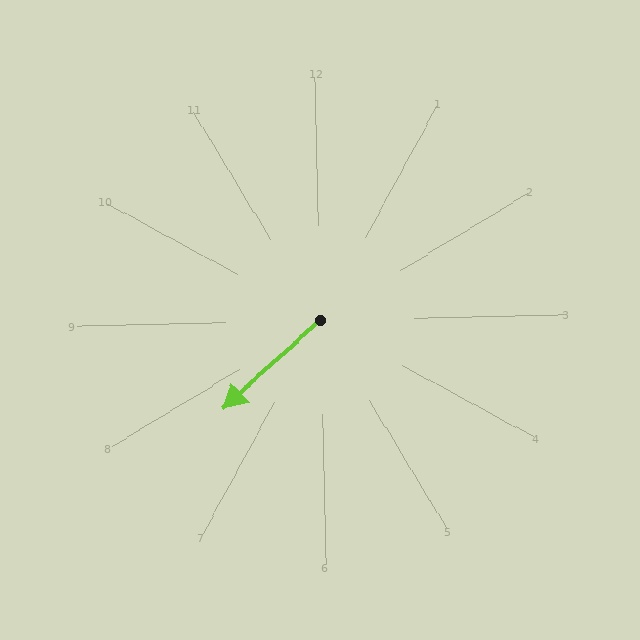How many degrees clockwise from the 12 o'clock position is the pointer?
Approximately 229 degrees.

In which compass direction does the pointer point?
Southwest.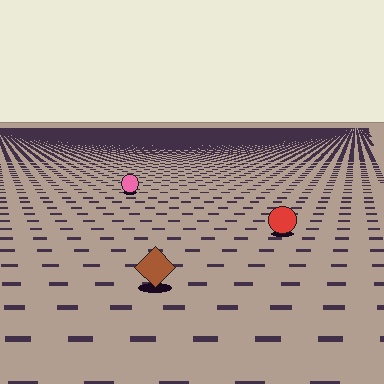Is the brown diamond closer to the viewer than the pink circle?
Yes. The brown diamond is closer — you can tell from the texture gradient: the ground texture is coarser near it.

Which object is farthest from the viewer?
The pink circle is farthest from the viewer. It appears smaller and the ground texture around it is denser.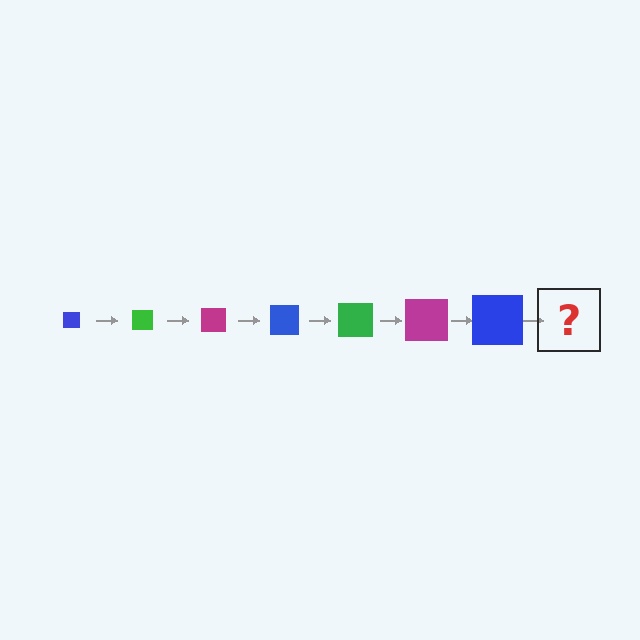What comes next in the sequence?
The next element should be a green square, larger than the previous one.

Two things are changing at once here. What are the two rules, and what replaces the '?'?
The two rules are that the square grows larger each step and the color cycles through blue, green, and magenta. The '?' should be a green square, larger than the previous one.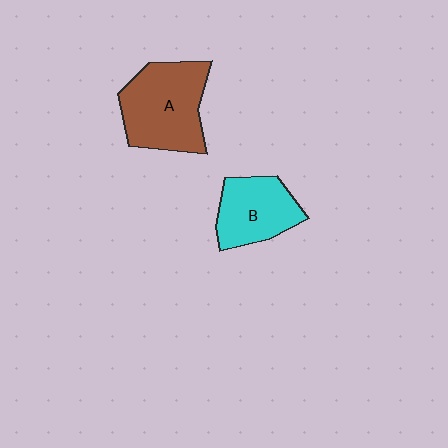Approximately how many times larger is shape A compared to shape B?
Approximately 1.4 times.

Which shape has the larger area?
Shape A (brown).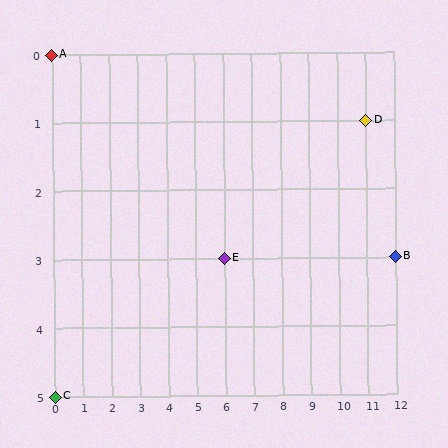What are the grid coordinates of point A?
Point A is at grid coordinates (0, 0).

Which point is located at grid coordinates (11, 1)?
Point D is at (11, 1).